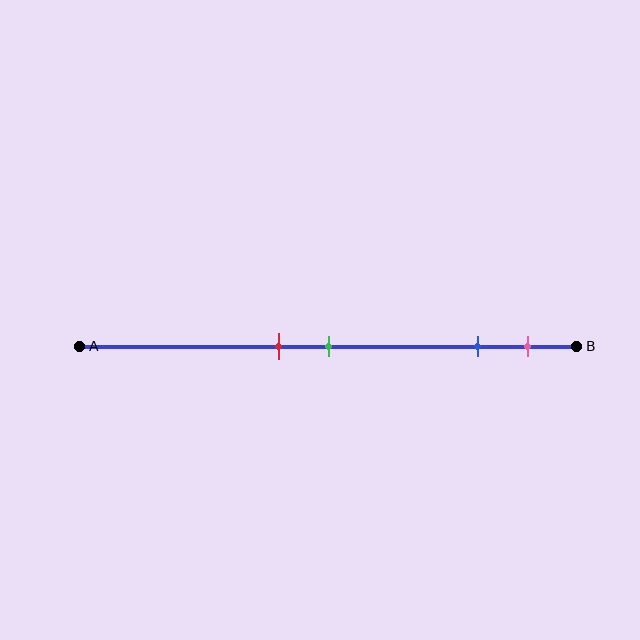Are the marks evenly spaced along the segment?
No, the marks are not evenly spaced.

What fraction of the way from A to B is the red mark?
The red mark is approximately 40% (0.4) of the way from A to B.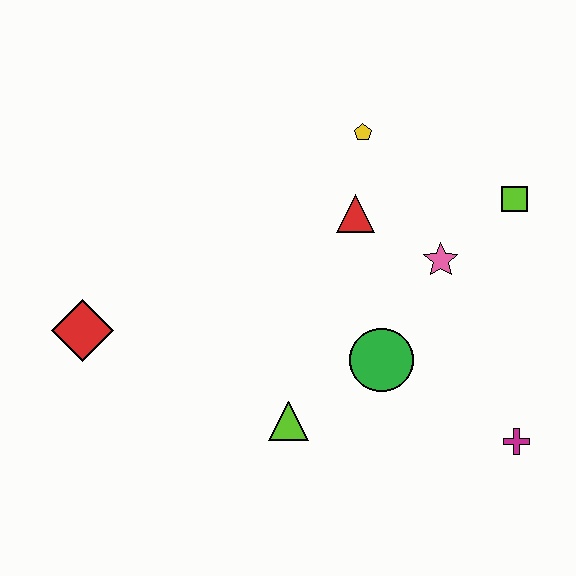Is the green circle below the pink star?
Yes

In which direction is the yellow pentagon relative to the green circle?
The yellow pentagon is above the green circle.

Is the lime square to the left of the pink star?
No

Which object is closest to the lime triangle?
The green circle is closest to the lime triangle.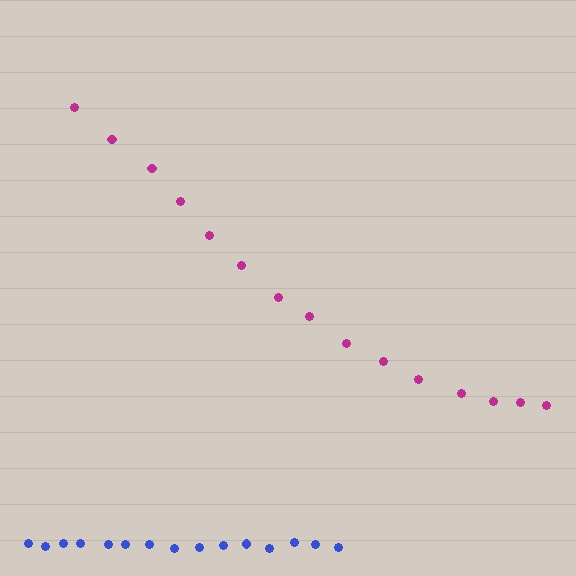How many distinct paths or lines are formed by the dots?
There are 2 distinct paths.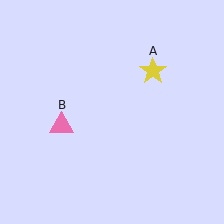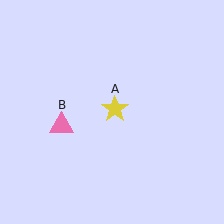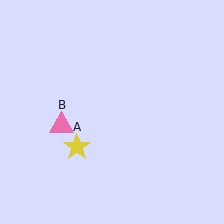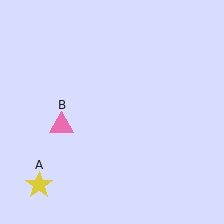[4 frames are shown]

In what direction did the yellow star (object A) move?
The yellow star (object A) moved down and to the left.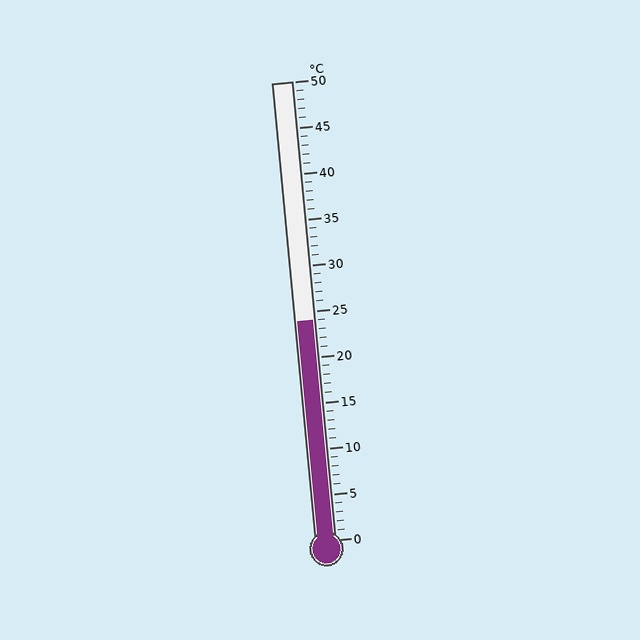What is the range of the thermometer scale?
The thermometer scale ranges from 0°C to 50°C.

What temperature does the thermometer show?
The thermometer shows approximately 24°C.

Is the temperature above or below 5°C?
The temperature is above 5°C.